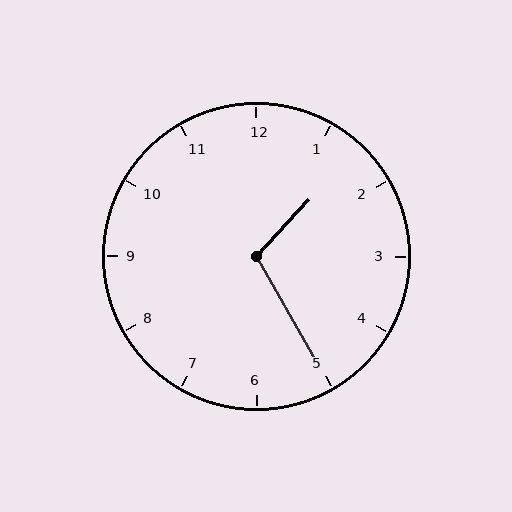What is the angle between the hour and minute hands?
Approximately 108 degrees.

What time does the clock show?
1:25.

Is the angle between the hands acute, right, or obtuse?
It is obtuse.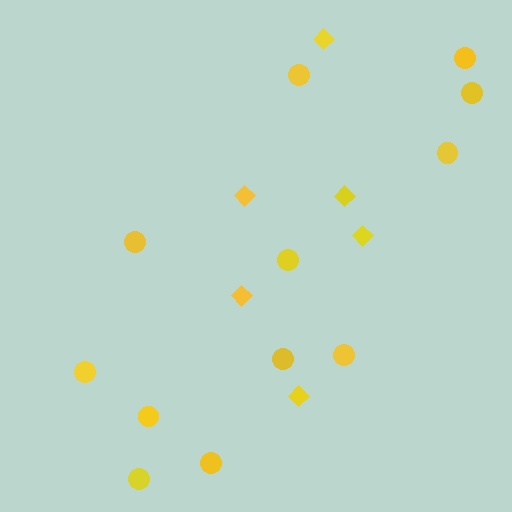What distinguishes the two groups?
There are 2 groups: one group of circles (12) and one group of diamonds (6).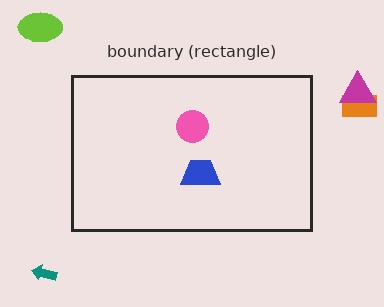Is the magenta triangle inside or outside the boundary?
Outside.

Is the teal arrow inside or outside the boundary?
Outside.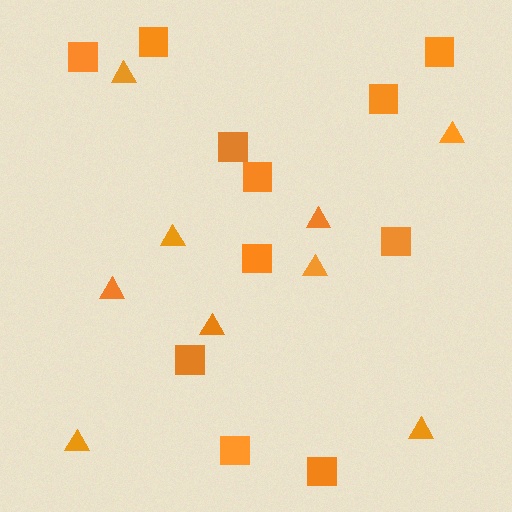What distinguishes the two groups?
There are 2 groups: one group of squares (11) and one group of triangles (9).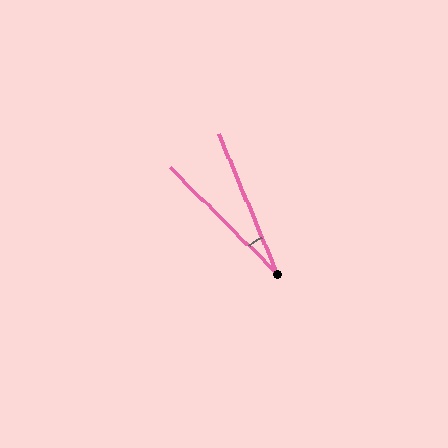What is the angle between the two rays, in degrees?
Approximately 23 degrees.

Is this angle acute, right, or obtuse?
It is acute.